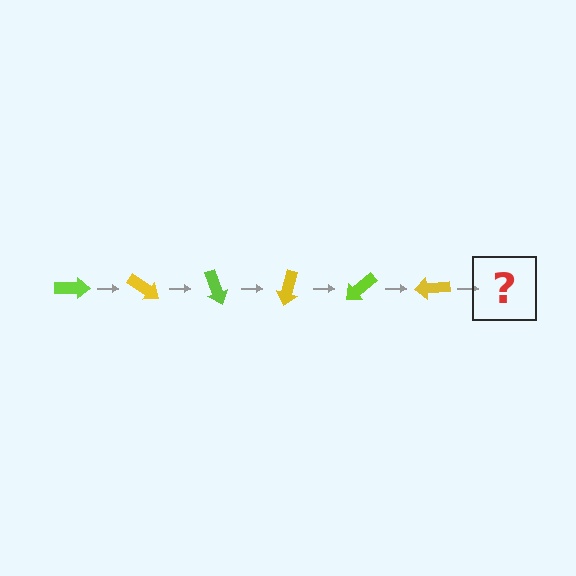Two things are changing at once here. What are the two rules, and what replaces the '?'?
The two rules are that it rotates 35 degrees each step and the color cycles through lime and yellow. The '?' should be a lime arrow, rotated 210 degrees from the start.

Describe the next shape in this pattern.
It should be a lime arrow, rotated 210 degrees from the start.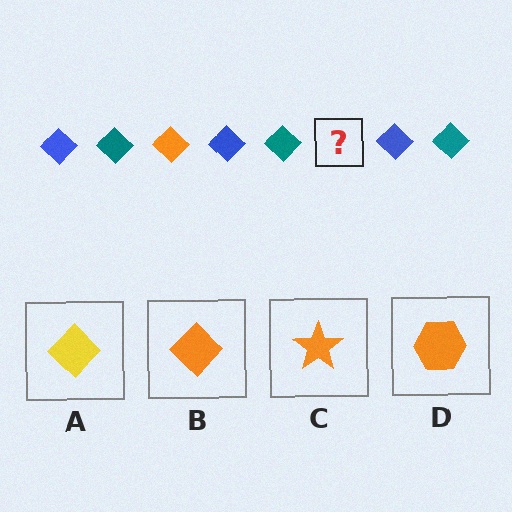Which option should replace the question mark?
Option B.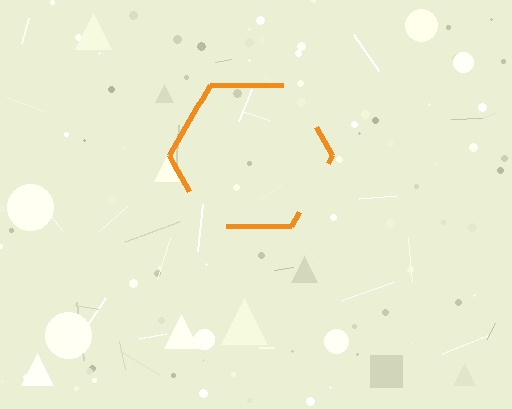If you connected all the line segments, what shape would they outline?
They would outline a hexagon.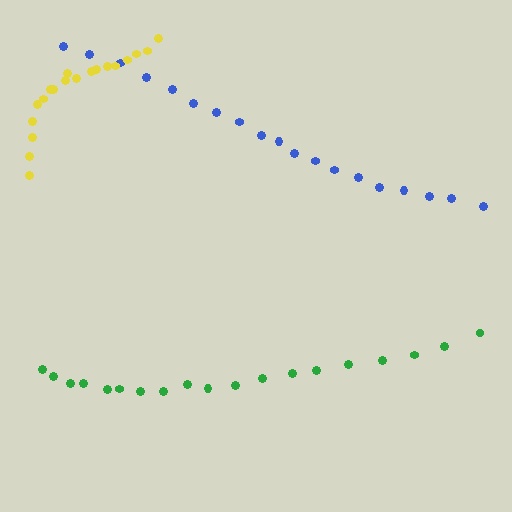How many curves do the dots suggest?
There are 3 distinct paths.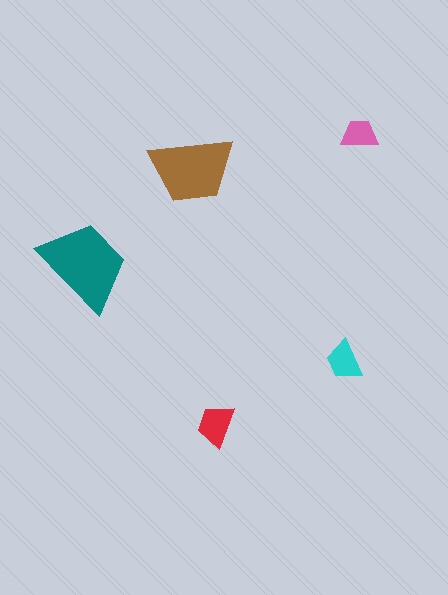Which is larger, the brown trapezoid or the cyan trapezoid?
The brown one.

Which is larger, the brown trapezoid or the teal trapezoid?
The teal one.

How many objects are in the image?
There are 5 objects in the image.